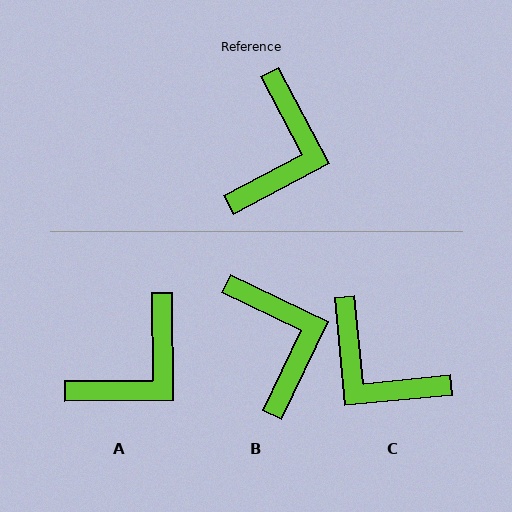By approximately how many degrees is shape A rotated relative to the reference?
Approximately 28 degrees clockwise.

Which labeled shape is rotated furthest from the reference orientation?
C, about 112 degrees away.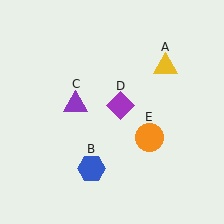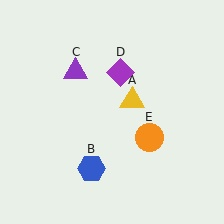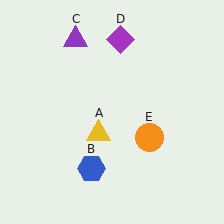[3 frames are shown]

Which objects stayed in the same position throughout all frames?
Blue hexagon (object B) and orange circle (object E) remained stationary.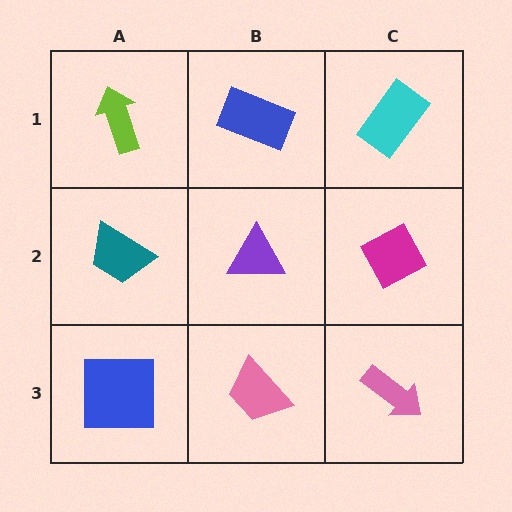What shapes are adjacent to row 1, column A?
A teal trapezoid (row 2, column A), a blue rectangle (row 1, column B).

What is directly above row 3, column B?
A purple triangle.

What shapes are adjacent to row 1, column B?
A purple triangle (row 2, column B), a lime arrow (row 1, column A), a cyan rectangle (row 1, column C).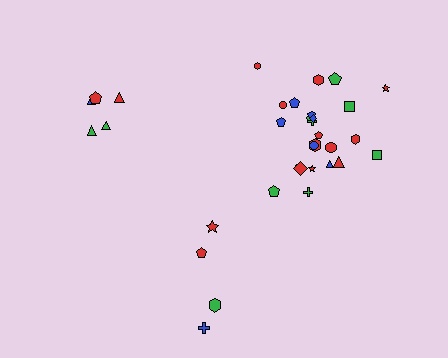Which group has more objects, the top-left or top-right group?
The top-right group.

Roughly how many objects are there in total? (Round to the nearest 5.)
Roughly 35 objects in total.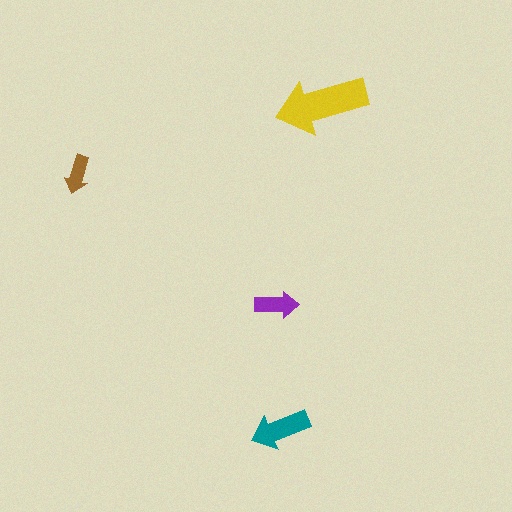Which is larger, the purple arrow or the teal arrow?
The teal one.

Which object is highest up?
The yellow arrow is topmost.